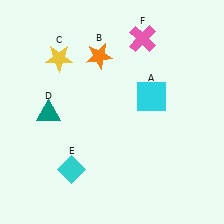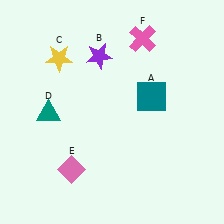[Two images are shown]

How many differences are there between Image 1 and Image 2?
There are 3 differences between the two images.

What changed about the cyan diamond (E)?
In Image 1, E is cyan. In Image 2, it changed to pink.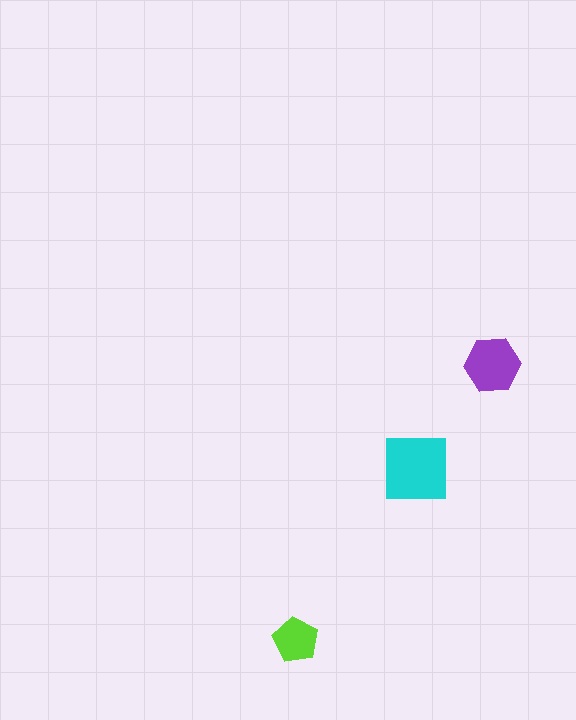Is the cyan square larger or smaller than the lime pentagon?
Larger.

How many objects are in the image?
There are 3 objects in the image.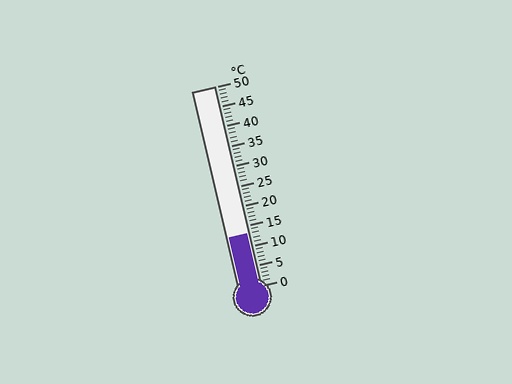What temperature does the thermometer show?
The thermometer shows approximately 13°C.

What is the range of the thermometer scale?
The thermometer scale ranges from 0°C to 50°C.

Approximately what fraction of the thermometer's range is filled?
The thermometer is filled to approximately 25% of its range.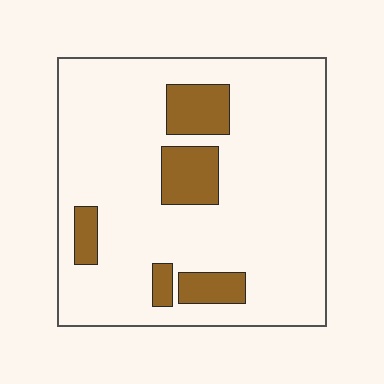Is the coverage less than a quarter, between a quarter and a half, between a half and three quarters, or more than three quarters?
Less than a quarter.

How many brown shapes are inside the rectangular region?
5.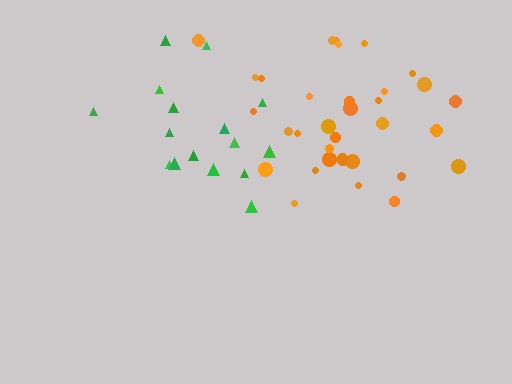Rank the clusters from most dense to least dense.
orange, green.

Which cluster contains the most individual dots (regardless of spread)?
Orange (33).